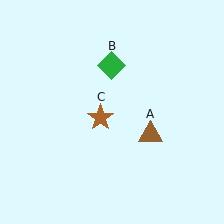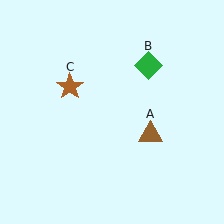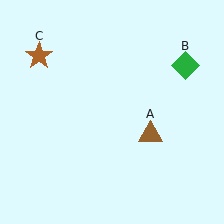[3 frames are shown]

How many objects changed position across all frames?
2 objects changed position: green diamond (object B), brown star (object C).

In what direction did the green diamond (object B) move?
The green diamond (object B) moved right.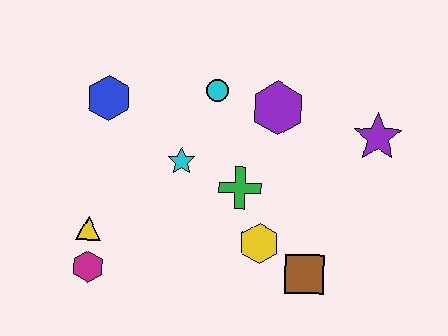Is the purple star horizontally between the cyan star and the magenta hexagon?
No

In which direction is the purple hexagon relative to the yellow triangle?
The purple hexagon is to the right of the yellow triangle.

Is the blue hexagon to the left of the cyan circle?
Yes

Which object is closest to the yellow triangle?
The magenta hexagon is closest to the yellow triangle.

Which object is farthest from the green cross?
The magenta hexagon is farthest from the green cross.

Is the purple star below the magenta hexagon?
No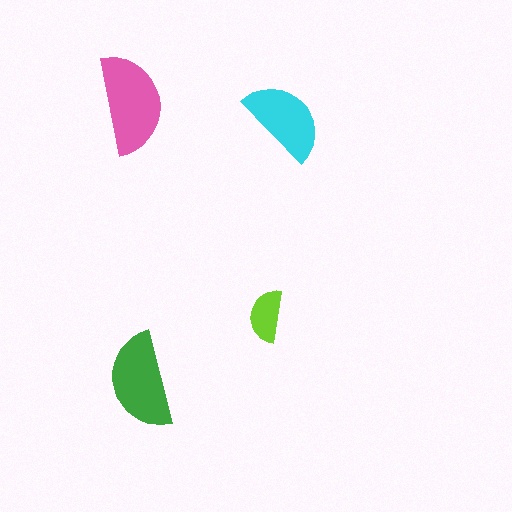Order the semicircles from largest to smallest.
the pink one, the green one, the cyan one, the lime one.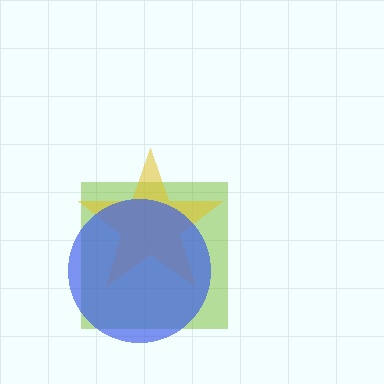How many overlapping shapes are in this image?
There are 3 overlapping shapes in the image.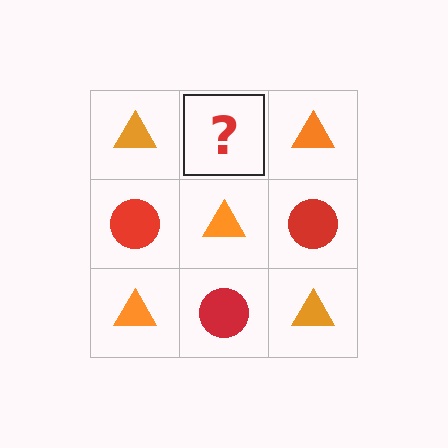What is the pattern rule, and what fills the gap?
The rule is that it alternates orange triangle and red circle in a checkerboard pattern. The gap should be filled with a red circle.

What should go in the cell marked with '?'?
The missing cell should contain a red circle.